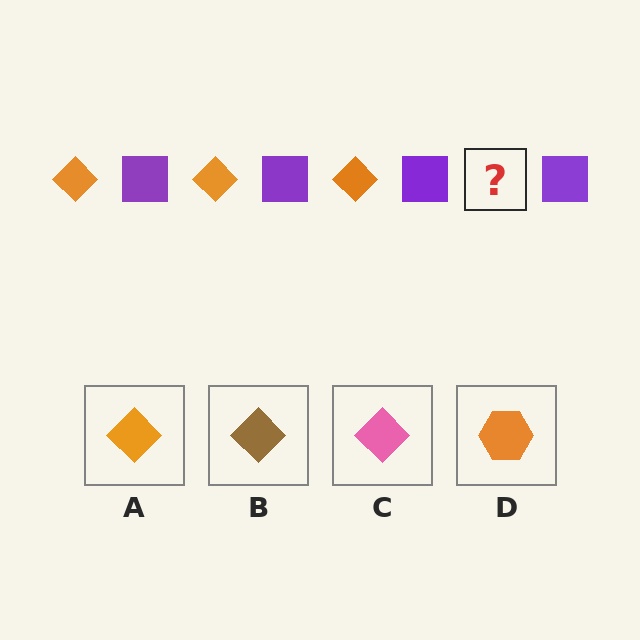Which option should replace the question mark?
Option A.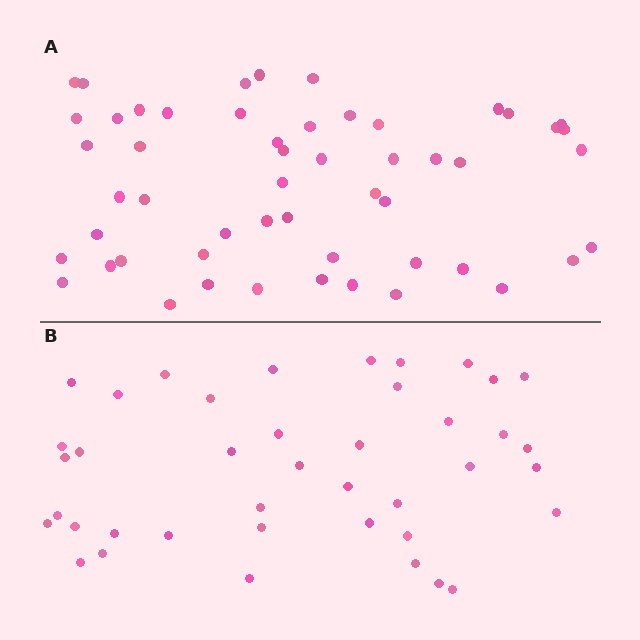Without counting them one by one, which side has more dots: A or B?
Region A (the top region) has more dots.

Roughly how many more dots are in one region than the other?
Region A has roughly 12 or so more dots than region B.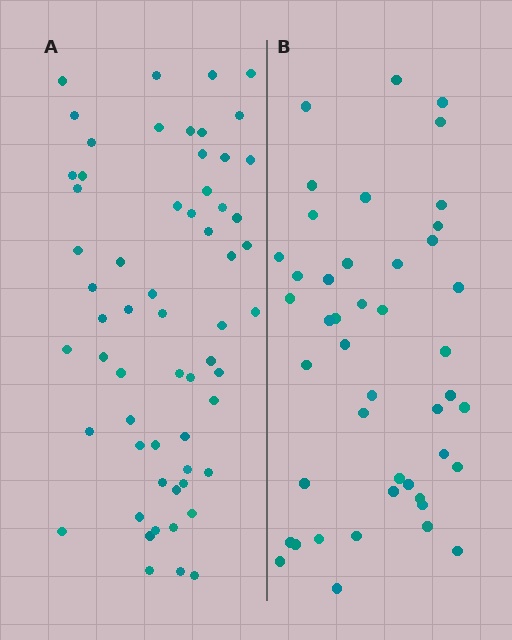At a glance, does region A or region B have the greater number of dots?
Region A (the left region) has more dots.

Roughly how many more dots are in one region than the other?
Region A has approximately 15 more dots than region B.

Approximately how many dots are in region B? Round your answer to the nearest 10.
About 40 dots. (The exact count is 45, which rounds to 40.)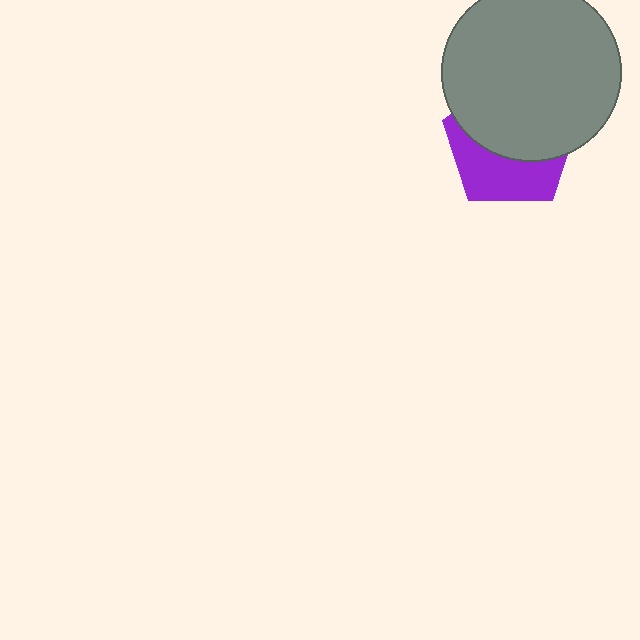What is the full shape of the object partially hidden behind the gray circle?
The partially hidden object is a purple pentagon.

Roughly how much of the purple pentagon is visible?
A small part of it is visible (roughly 42%).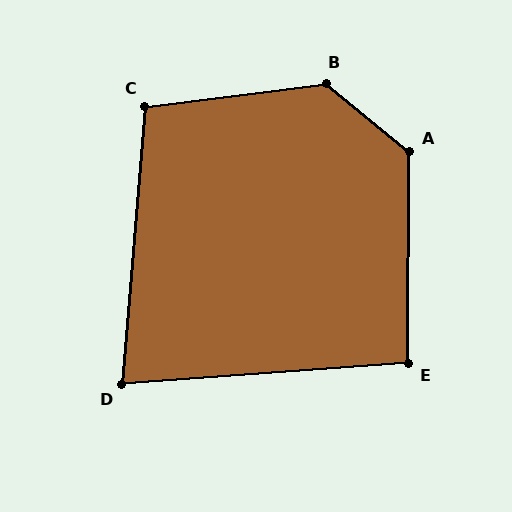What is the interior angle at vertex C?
Approximately 102 degrees (obtuse).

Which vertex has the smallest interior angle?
D, at approximately 81 degrees.